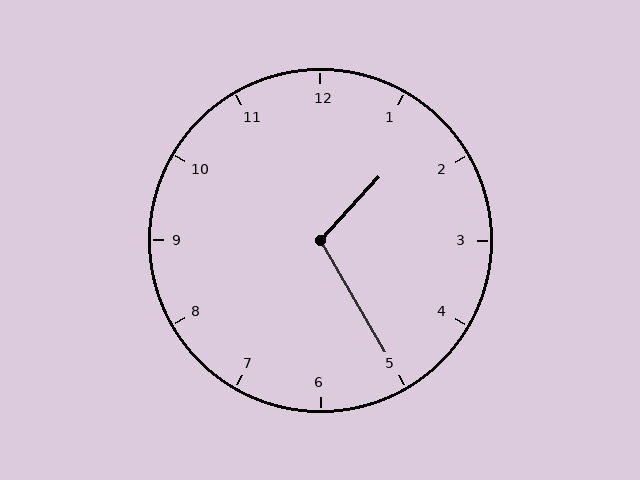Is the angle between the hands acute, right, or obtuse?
It is obtuse.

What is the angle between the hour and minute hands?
Approximately 108 degrees.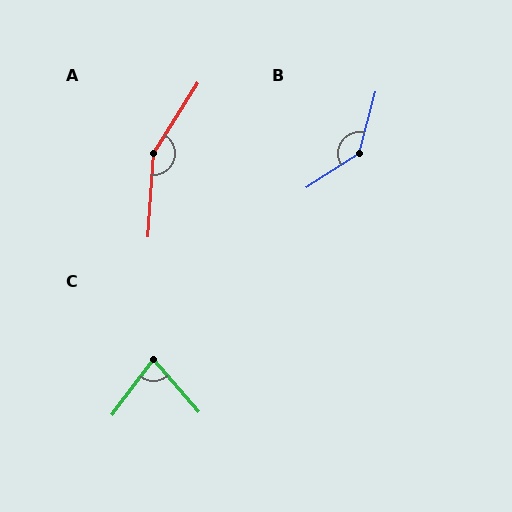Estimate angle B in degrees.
Approximately 138 degrees.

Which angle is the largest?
A, at approximately 151 degrees.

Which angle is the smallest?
C, at approximately 77 degrees.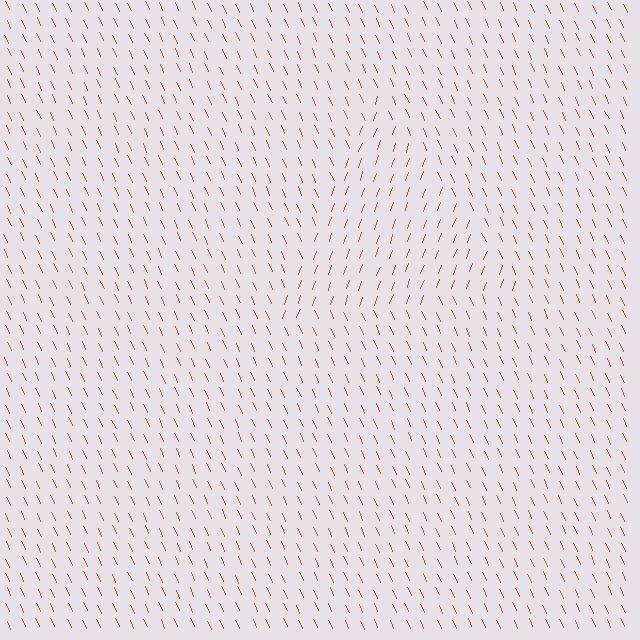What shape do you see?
I see a triangle.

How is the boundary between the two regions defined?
The boundary is defined purely by a change in line orientation (approximately 45 degrees difference). All lines are the same color and thickness.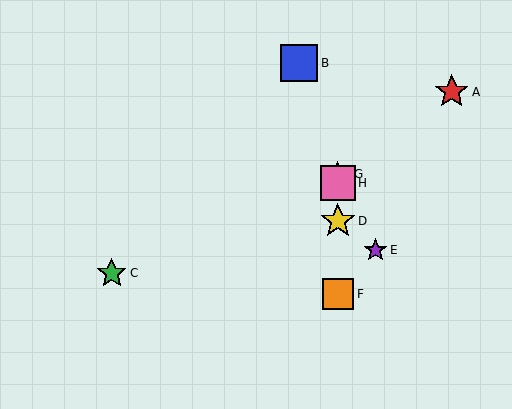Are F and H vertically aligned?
Yes, both are at x≈338.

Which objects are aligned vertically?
Objects D, F, G, H are aligned vertically.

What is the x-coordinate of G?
Object G is at x≈338.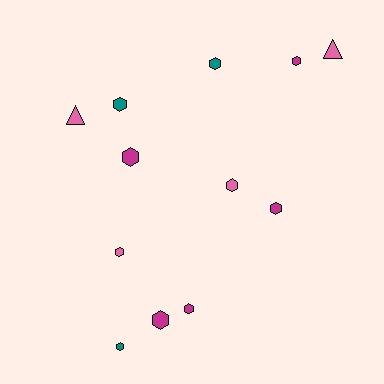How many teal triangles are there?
There are no teal triangles.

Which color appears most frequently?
Magenta, with 5 objects.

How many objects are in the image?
There are 12 objects.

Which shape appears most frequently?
Hexagon, with 10 objects.